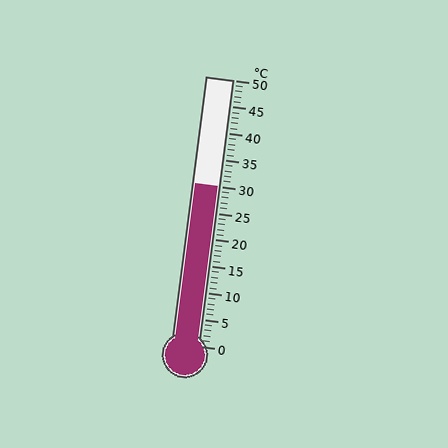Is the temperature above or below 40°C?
The temperature is below 40°C.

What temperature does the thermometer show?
The thermometer shows approximately 30°C.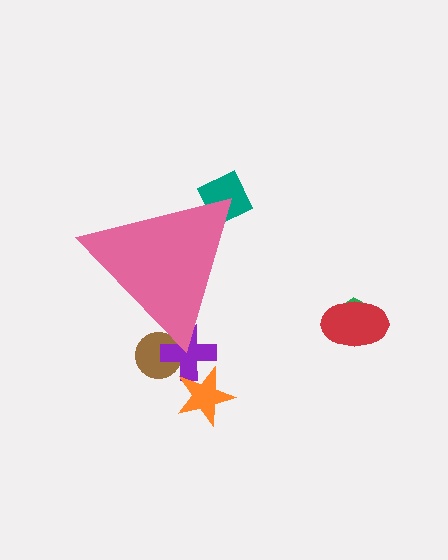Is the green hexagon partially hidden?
No, the green hexagon is fully visible.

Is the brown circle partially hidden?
Yes, the brown circle is partially hidden behind the pink triangle.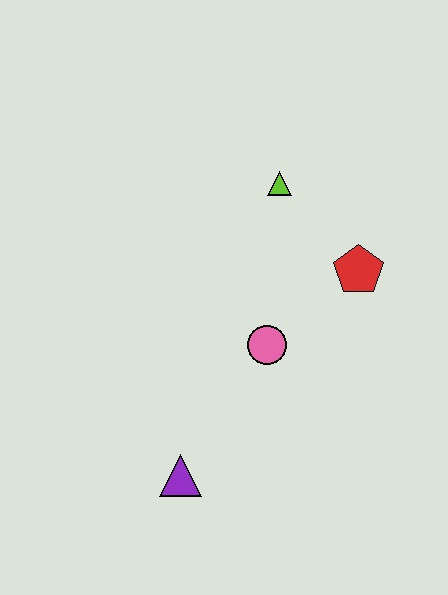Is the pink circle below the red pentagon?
Yes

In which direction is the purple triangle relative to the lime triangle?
The purple triangle is below the lime triangle.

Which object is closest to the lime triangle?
The red pentagon is closest to the lime triangle.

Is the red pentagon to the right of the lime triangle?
Yes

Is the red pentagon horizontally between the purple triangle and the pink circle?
No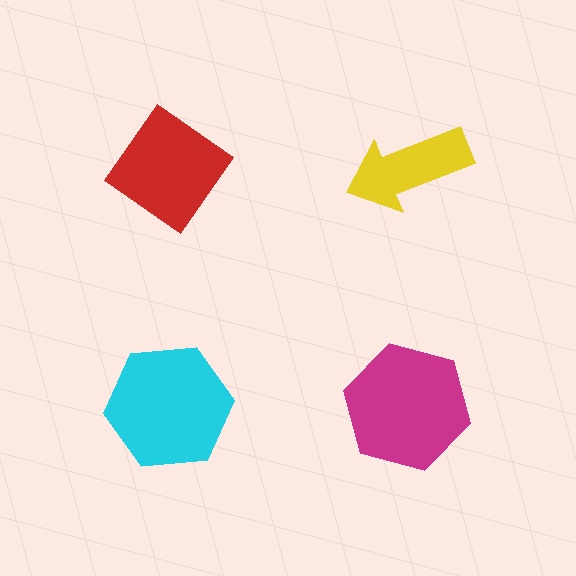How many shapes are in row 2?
2 shapes.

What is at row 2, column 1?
A cyan hexagon.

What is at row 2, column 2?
A magenta hexagon.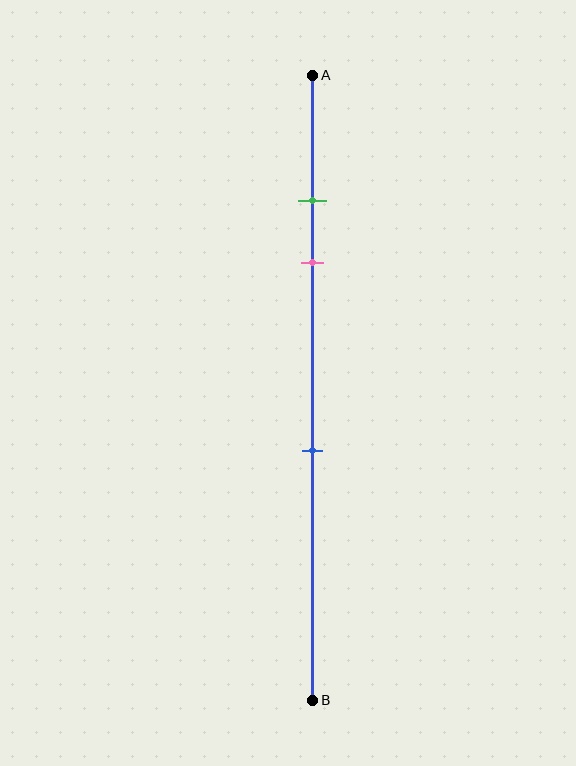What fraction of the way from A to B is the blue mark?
The blue mark is approximately 60% (0.6) of the way from A to B.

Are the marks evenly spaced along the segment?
No, the marks are not evenly spaced.